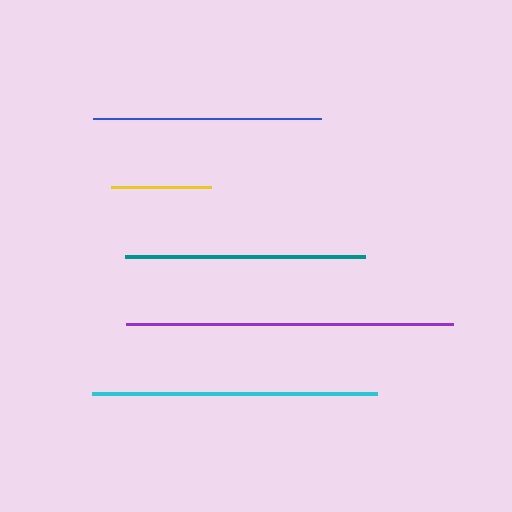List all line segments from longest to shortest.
From longest to shortest: purple, cyan, teal, blue, yellow.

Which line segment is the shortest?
The yellow line is the shortest at approximately 101 pixels.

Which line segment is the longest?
The purple line is the longest at approximately 327 pixels.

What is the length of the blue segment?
The blue segment is approximately 228 pixels long.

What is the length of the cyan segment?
The cyan segment is approximately 284 pixels long.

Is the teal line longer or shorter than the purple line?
The purple line is longer than the teal line.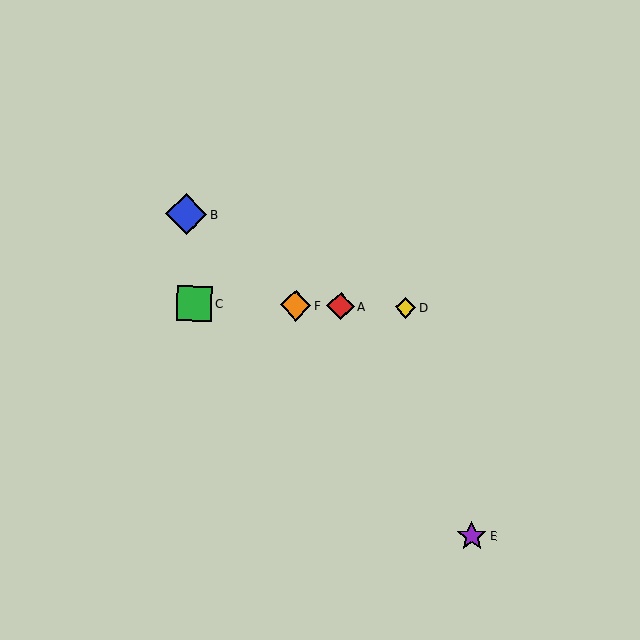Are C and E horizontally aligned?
No, C is at y≈304 and E is at y≈536.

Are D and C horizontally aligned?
Yes, both are at y≈308.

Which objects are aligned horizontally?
Objects A, C, D, F are aligned horizontally.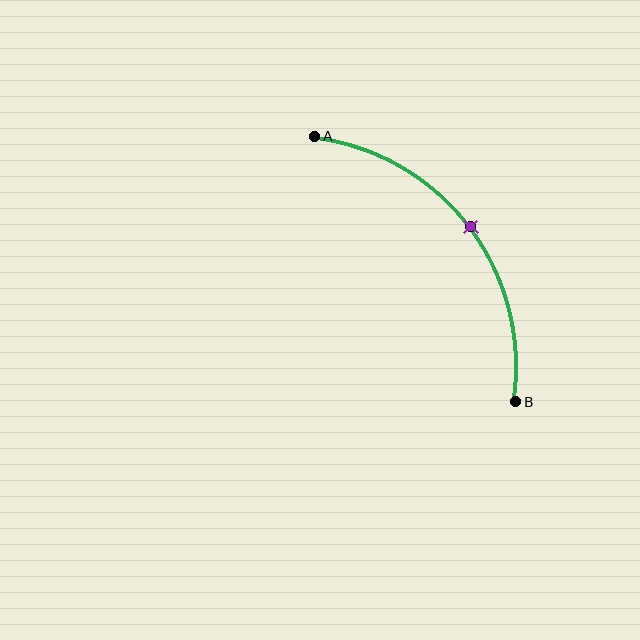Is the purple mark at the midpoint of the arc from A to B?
Yes. The purple mark lies on the arc at equal arc-length from both A and B — it is the arc midpoint.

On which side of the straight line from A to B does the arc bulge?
The arc bulges above and to the right of the straight line connecting A and B.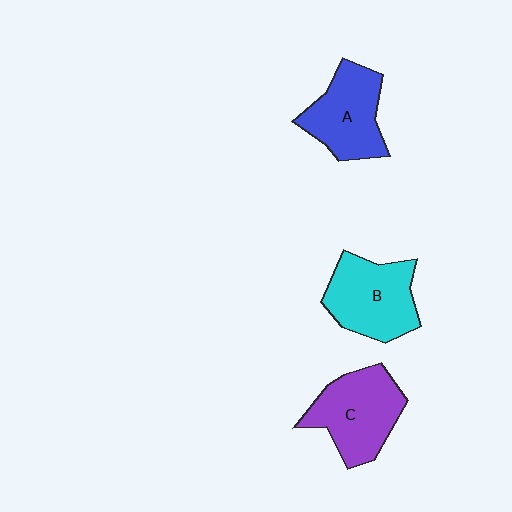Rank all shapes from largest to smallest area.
From largest to smallest: C (purple), B (cyan), A (blue).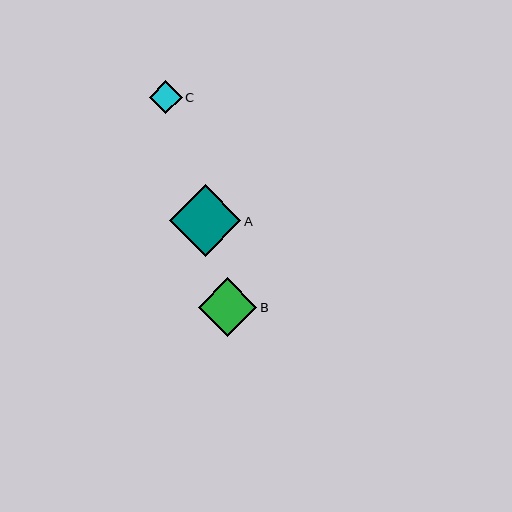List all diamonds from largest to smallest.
From largest to smallest: A, B, C.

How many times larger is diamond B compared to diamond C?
Diamond B is approximately 1.8 times the size of diamond C.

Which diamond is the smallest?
Diamond C is the smallest with a size of approximately 33 pixels.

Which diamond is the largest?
Diamond A is the largest with a size of approximately 71 pixels.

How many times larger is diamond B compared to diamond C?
Diamond B is approximately 1.8 times the size of diamond C.